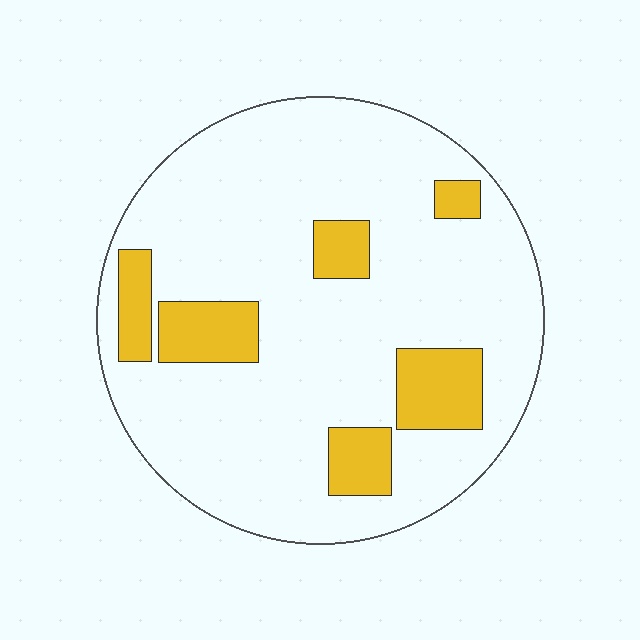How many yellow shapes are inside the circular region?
6.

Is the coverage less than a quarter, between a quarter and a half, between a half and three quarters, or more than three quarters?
Less than a quarter.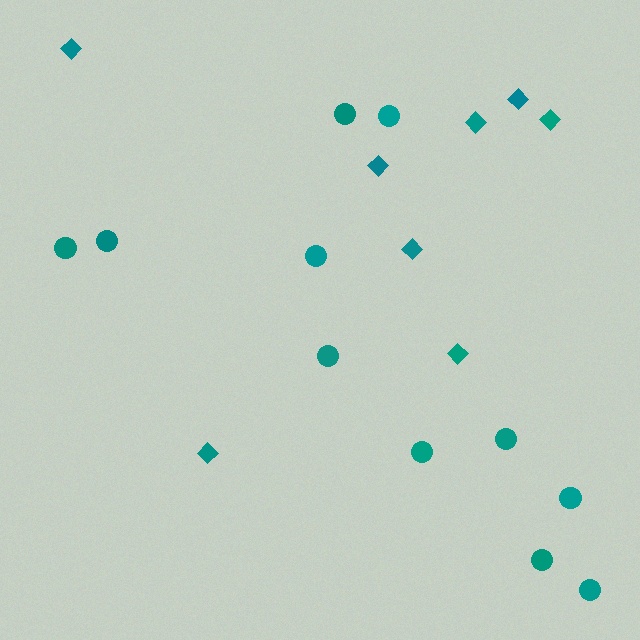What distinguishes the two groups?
There are 2 groups: one group of circles (11) and one group of diamonds (8).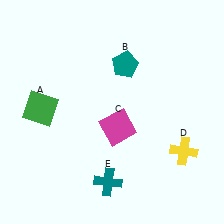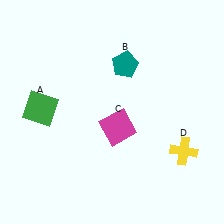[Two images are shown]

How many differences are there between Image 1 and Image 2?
There is 1 difference between the two images.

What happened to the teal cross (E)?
The teal cross (E) was removed in Image 2. It was in the bottom-left area of Image 1.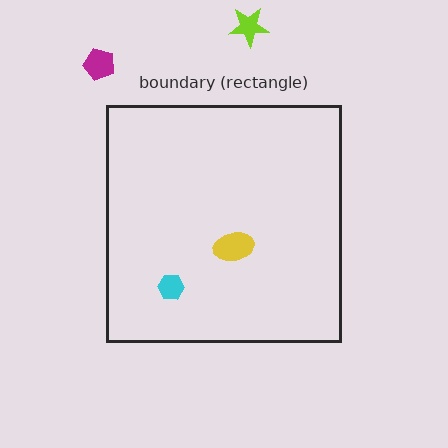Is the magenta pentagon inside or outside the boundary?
Outside.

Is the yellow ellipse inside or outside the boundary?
Inside.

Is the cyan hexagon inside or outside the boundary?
Inside.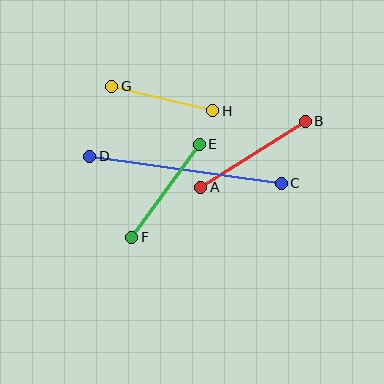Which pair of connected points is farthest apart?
Points C and D are farthest apart.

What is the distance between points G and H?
The distance is approximately 104 pixels.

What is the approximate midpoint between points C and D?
The midpoint is at approximately (186, 170) pixels.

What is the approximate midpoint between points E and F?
The midpoint is at approximately (165, 191) pixels.